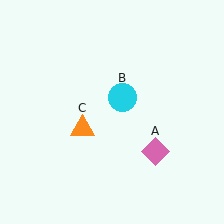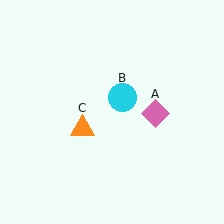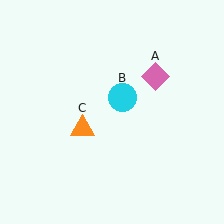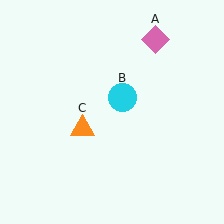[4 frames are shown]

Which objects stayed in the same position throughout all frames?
Cyan circle (object B) and orange triangle (object C) remained stationary.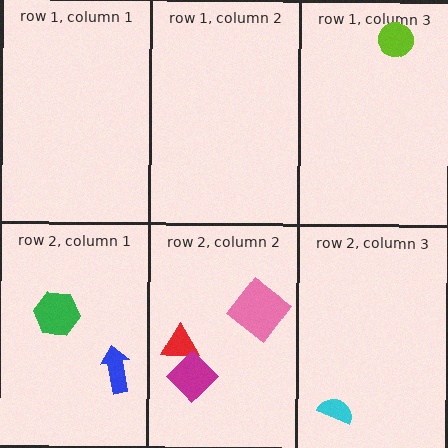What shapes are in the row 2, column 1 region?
The blue arrow, the green hexagon.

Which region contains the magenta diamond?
The row 2, column 2 region.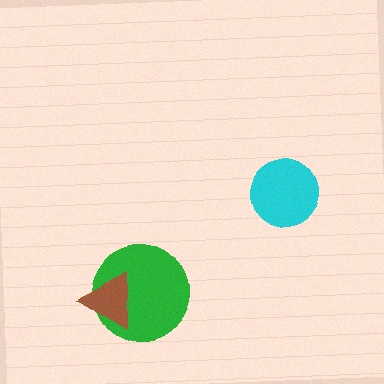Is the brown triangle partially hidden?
No, no other shape covers it.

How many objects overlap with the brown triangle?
1 object overlaps with the brown triangle.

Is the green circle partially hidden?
Yes, it is partially covered by another shape.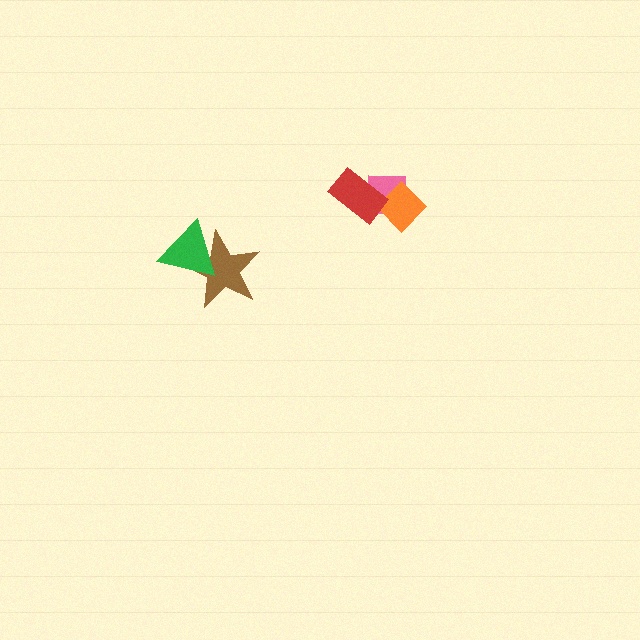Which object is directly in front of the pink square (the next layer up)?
The orange diamond is directly in front of the pink square.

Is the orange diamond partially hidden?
Yes, it is partially covered by another shape.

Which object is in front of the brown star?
The green triangle is in front of the brown star.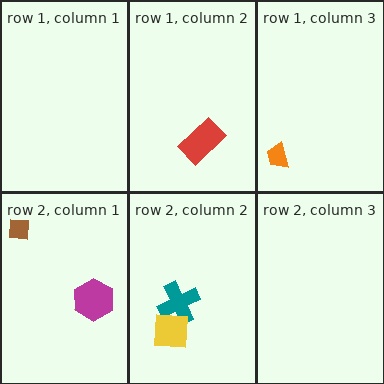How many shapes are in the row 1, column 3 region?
1.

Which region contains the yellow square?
The row 2, column 2 region.